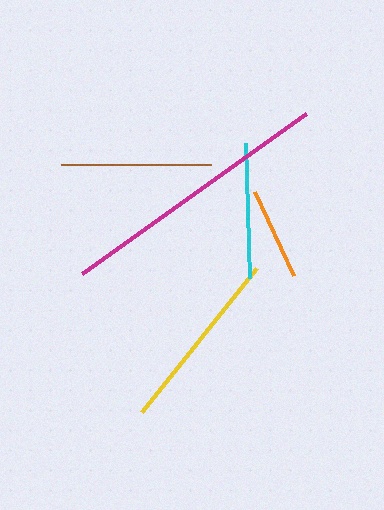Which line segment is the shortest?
The orange line is the shortest at approximately 92 pixels.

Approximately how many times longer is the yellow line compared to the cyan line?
The yellow line is approximately 1.4 times the length of the cyan line.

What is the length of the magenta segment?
The magenta segment is approximately 275 pixels long.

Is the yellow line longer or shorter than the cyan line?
The yellow line is longer than the cyan line.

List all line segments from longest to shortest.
From longest to shortest: magenta, yellow, brown, cyan, orange.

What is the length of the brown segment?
The brown segment is approximately 150 pixels long.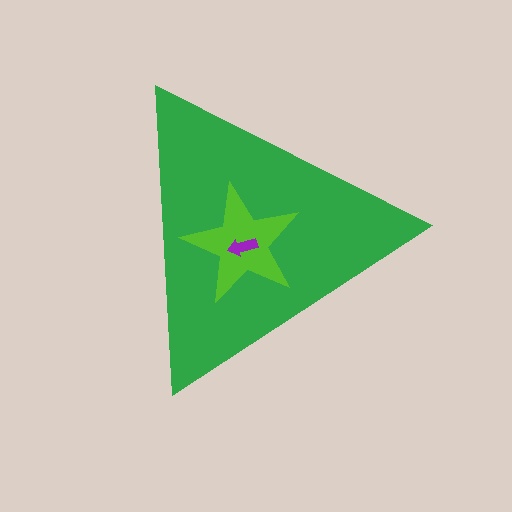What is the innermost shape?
The purple arrow.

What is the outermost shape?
The green triangle.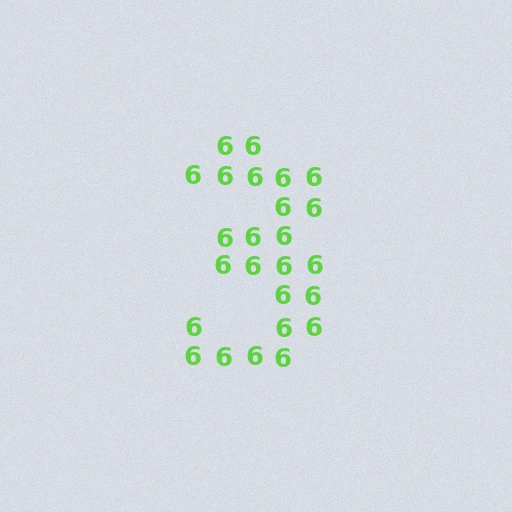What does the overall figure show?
The overall figure shows the digit 3.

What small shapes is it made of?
It is made of small digit 6's.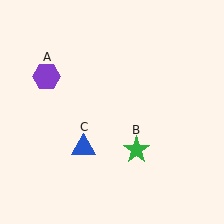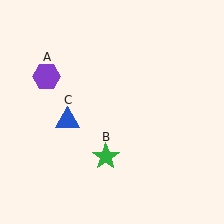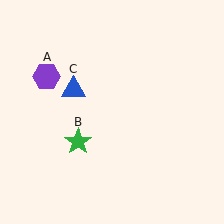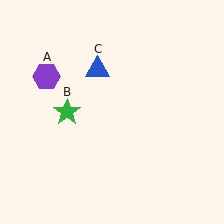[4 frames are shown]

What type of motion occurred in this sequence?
The green star (object B), blue triangle (object C) rotated clockwise around the center of the scene.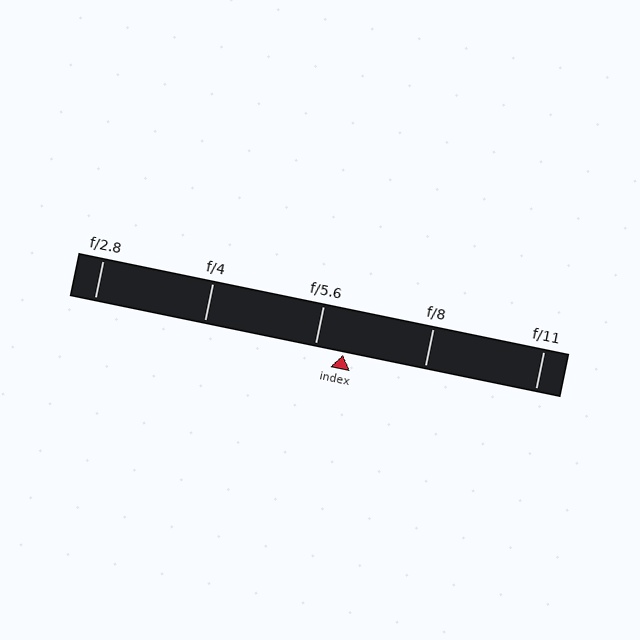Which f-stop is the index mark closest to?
The index mark is closest to f/5.6.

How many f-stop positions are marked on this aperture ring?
There are 5 f-stop positions marked.